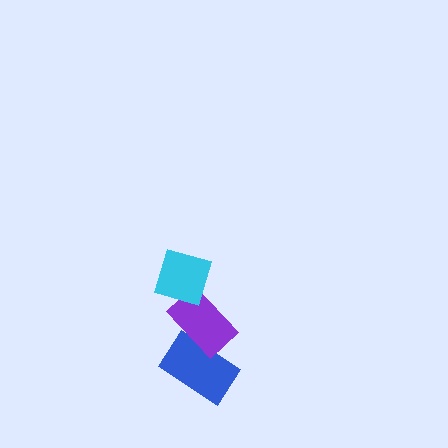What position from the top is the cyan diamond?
The cyan diamond is 1st from the top.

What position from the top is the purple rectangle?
The purple rectangle is 2nd from the top.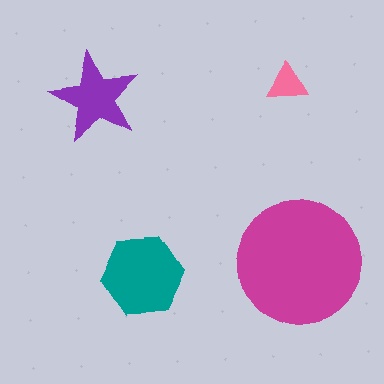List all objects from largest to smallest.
The magenta circle, the teal hexagon, the purple star, the pink triangle.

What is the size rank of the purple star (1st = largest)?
3rd.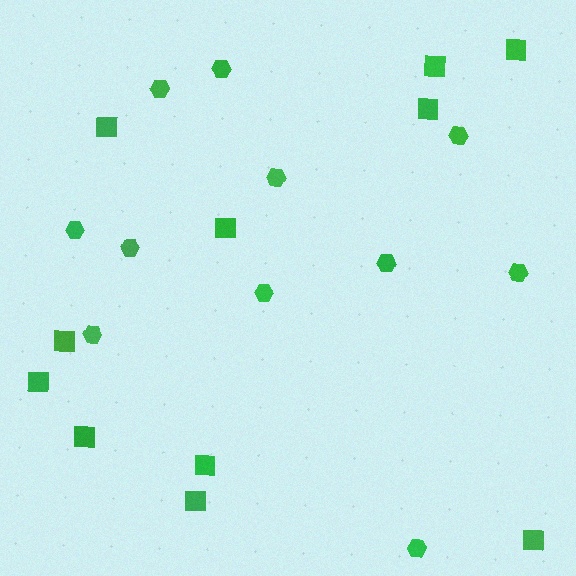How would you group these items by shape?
There are 2 groups: one group of hexagons (11) and one group of squares (11).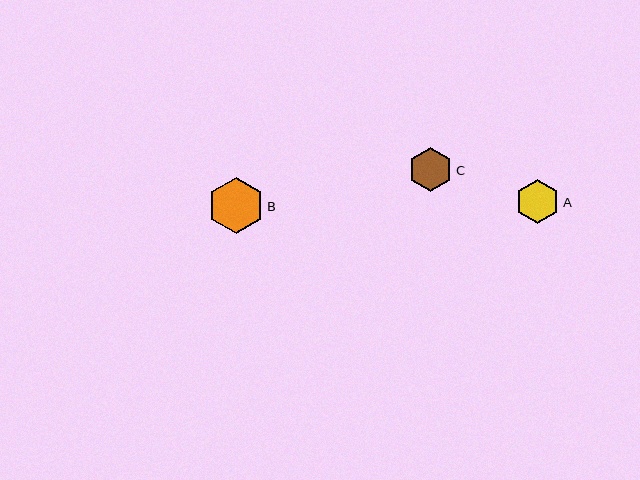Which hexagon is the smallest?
Hexagon C is the smallest with a size of approximately 44 pixels.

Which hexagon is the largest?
Hexagon B is the largest with a size of approximately 56 pixels.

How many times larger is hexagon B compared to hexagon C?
Hexagon B is approximately 1.3 times the size of hexagon C.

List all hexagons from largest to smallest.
From largest to smallest: B, A, C.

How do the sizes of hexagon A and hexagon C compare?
Hexagon A and hexagon C are approximately the same size.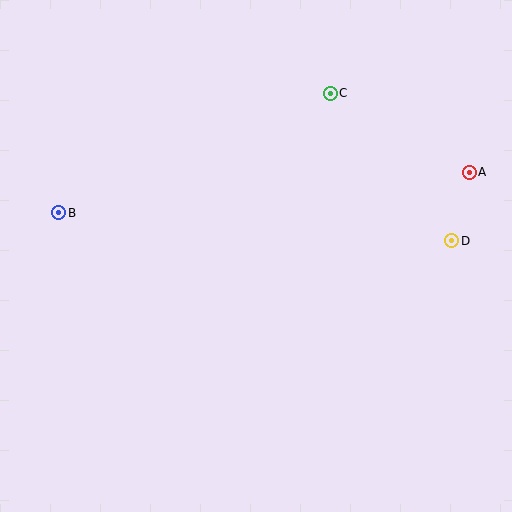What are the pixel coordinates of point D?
Point D is at (452, 241).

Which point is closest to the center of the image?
Point C at (330, 93) is closest to the center.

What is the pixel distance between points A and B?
The distance between A and B is 412 pixels.